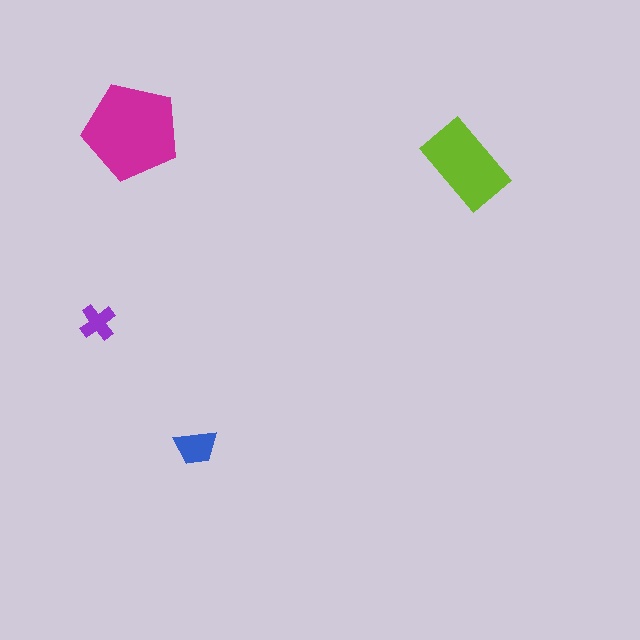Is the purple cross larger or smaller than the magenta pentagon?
Smaller.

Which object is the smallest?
The purple cross.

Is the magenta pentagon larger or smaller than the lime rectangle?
Larger.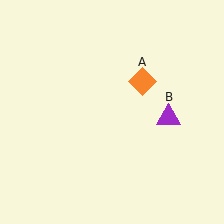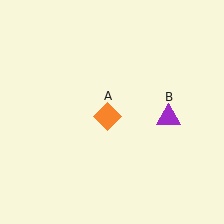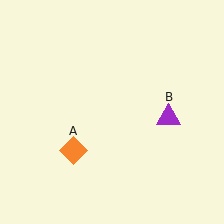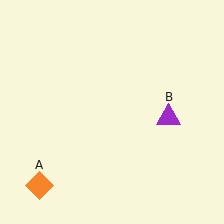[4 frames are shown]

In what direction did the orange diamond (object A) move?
The orange diamond (object A) moved down and to the left.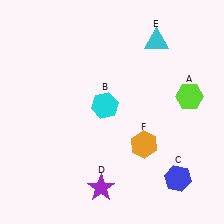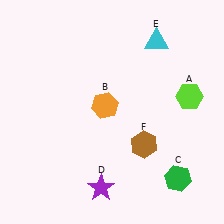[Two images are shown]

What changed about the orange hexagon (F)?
In Image 1, F is orange. In Image 2, it changed to brown.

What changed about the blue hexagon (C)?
In Image 1, C is blue. In Image 2, it changed to green.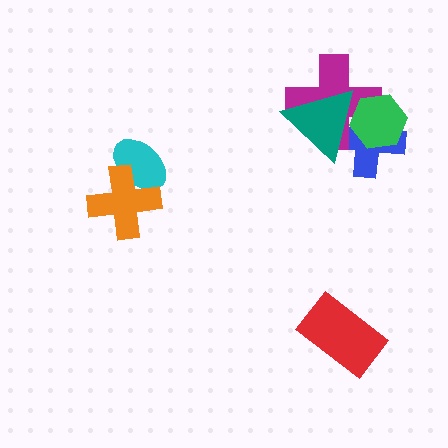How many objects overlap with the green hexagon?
3 objects overlap with the green hexagon.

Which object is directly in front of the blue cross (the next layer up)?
The magenta cross is directly in front of the blue cross.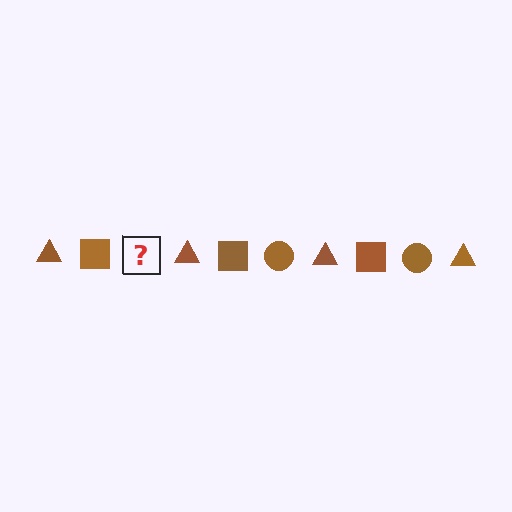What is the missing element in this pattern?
The missing element is a brown circle.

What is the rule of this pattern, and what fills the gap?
The rule is that the pattern cycles through triangle, square, circle shapes in brown. The gap should be filled with a brown circle.